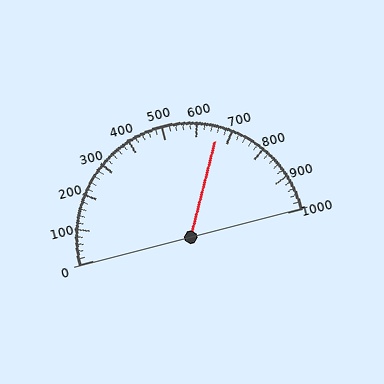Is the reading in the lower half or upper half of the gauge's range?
The reading is in the upper half of the range (0 to 1000).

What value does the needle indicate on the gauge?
The needle indicates approximately 660.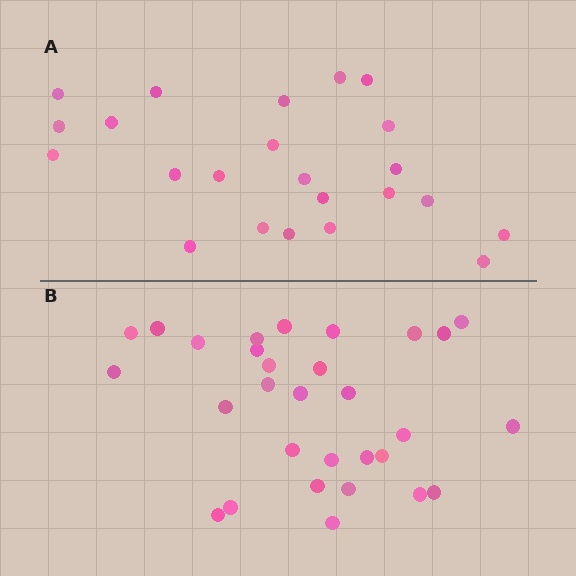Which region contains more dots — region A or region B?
Region B (the bottom region) has more dots.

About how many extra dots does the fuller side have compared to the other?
Region B has roughly 8 or so more dots than region A.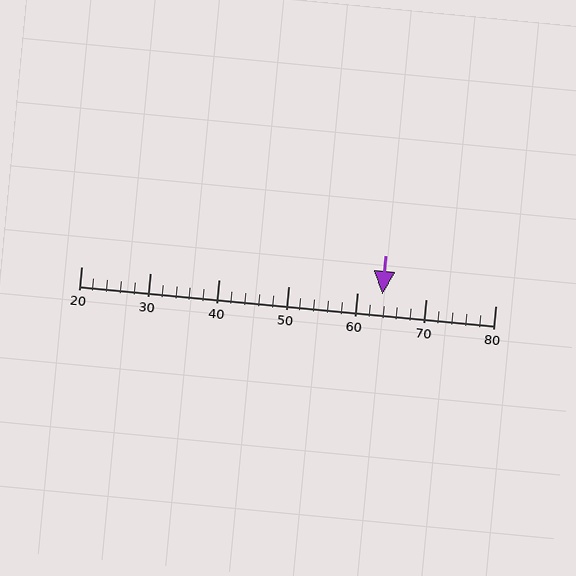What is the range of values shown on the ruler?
The ruler shows values from 20 to 80.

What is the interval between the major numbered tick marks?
The major tick marks are spaced 10 units apart.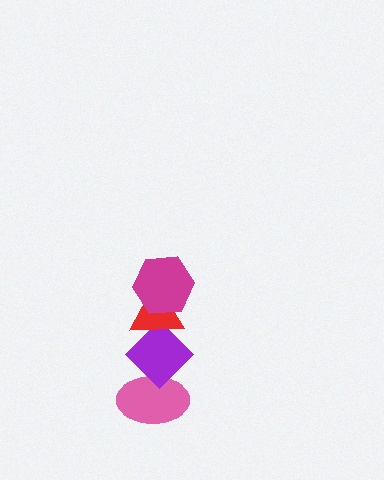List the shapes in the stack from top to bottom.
From top to bottom: the magenta hexagon, the red triangle, the purple diamond, the pink ellipse.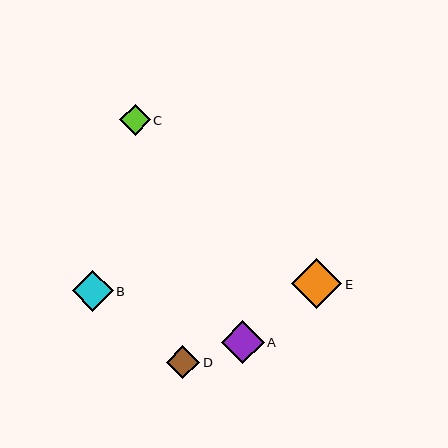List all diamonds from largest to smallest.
From largest to smallest: E, A, B, D, C.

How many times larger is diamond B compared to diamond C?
Diamond B is approximately 1.3 times the size of diamond C.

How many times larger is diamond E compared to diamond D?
Diamond E is approximately 1.5 times the size of diamond D.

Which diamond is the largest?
Diamond E is the largest with a size of approximately 50 pixels.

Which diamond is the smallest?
Diamond C is the smallest with a size of approximately 30 pixels.